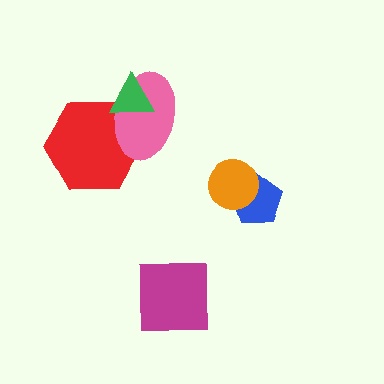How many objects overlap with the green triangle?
2 objects overlap with the green triangle.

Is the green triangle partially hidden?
No, no other shape covers it.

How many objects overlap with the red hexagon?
2 objects overlap with the red hexagon.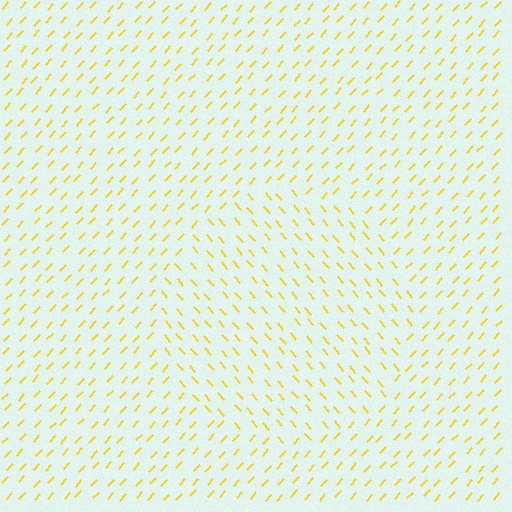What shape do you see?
I see a circle.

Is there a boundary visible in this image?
Yes, there is a texture boundary formed by a change in line orientation.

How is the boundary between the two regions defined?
The boundary is defined purely by a change in line orientation (approximately 84 degrees difference). All lines are the same color and thickness.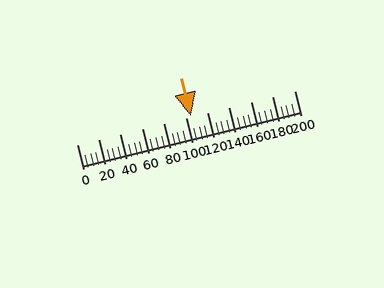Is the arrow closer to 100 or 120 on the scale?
The arrow is closer to 100.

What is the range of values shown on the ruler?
The ruler shows values from 0 to 200.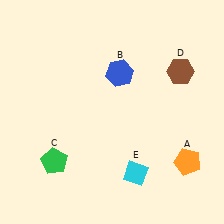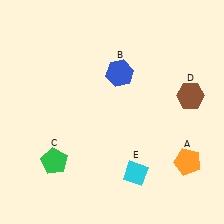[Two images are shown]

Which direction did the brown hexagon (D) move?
The brown hexagon (D) moved down.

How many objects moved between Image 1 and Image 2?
1 object moved between the two images.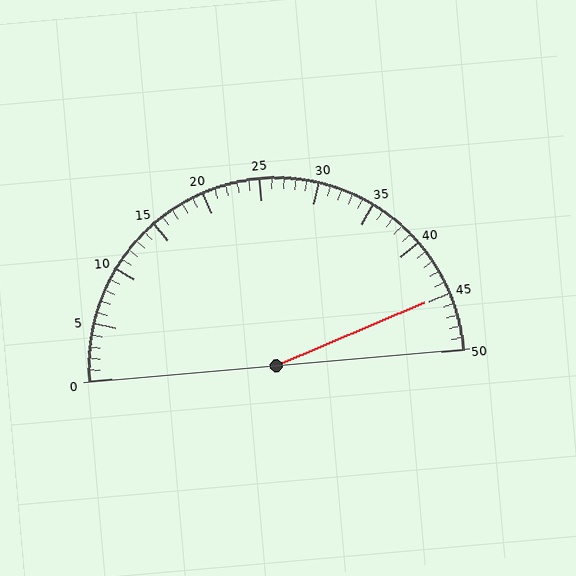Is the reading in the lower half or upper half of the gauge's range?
The reading is in the upper half of the range (0 to 50).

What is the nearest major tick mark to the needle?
The nearest major tick mark is 45.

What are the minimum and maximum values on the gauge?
The gauge ranges from 0 to 50.